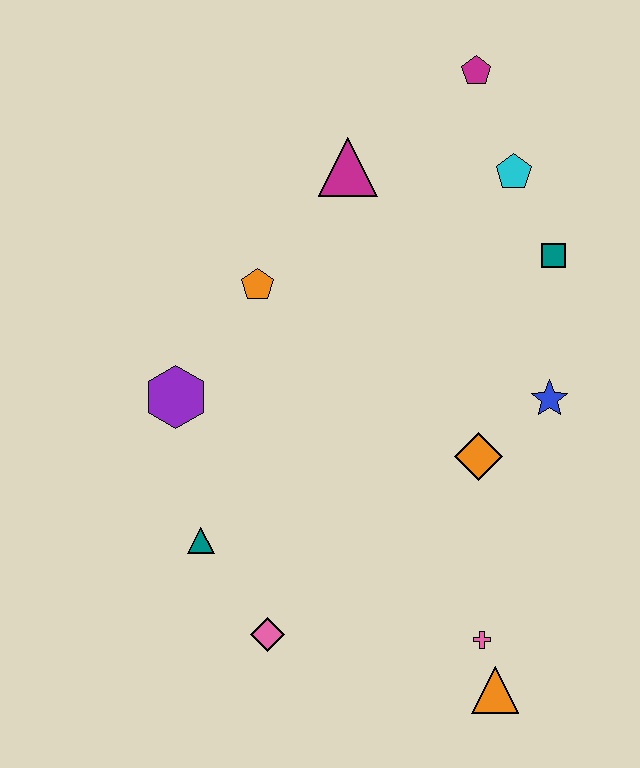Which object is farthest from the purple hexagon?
The magenta pentagon is farthest from the purple hexagon.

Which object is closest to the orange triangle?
The pink cross is closest to the orange triangle.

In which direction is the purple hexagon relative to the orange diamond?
The purple hexagon is to the left of the orange diamond.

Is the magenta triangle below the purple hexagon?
No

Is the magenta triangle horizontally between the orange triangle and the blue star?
No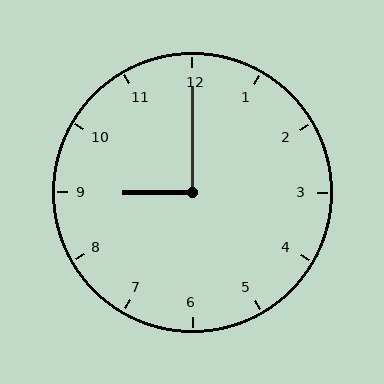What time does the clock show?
9:00.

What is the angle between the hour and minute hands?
Approximately 90 degrees.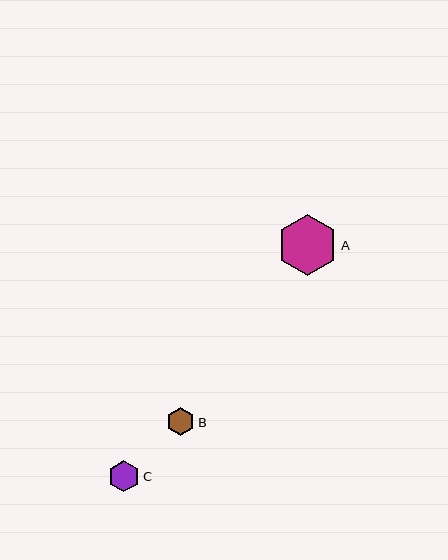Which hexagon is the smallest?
Hexagon B is the smallest with a size of approximately 28 pixels.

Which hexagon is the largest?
Hexagon A is the largest with a size of approximately 61 pixels.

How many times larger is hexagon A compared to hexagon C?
Hexagon A is approximately 1.9 times the size of hexagon C.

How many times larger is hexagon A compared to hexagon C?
Hexagon A is approximately 1.9 times the size of hexagon C.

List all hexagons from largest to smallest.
From largest to smallest: A, C, B.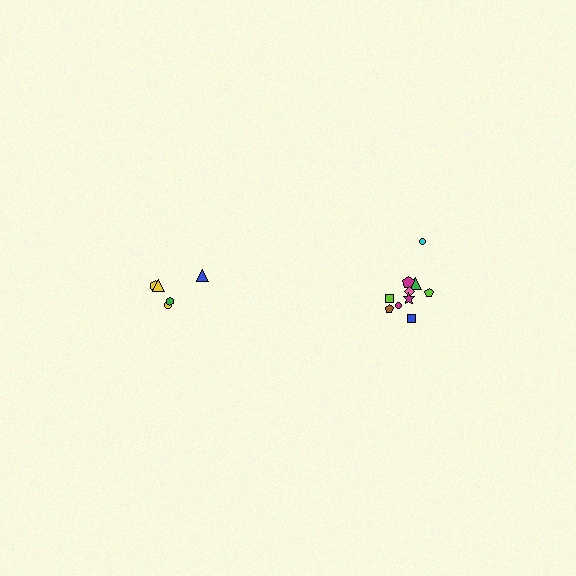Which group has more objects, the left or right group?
The right group.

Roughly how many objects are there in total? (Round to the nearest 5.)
Roughly 15 objects in total.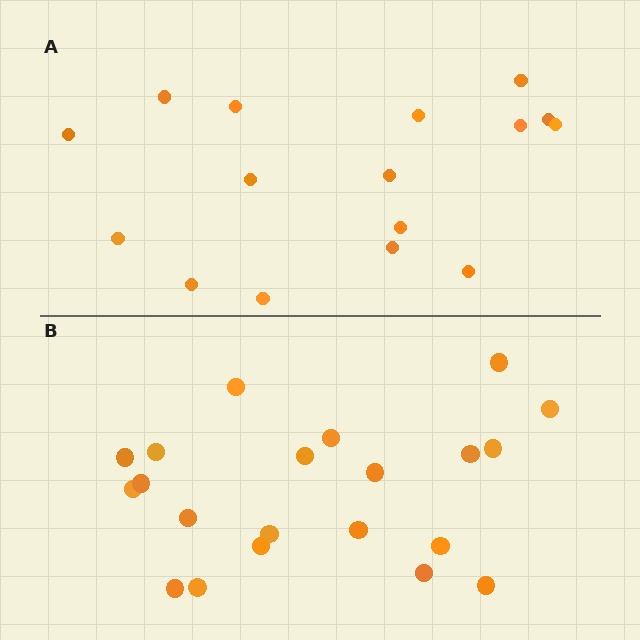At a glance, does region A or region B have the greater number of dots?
Region B (the bottom region) has more dots.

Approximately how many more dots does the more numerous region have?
Region B has about 5 more dots than region A.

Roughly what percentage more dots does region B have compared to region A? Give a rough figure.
About 30% more.